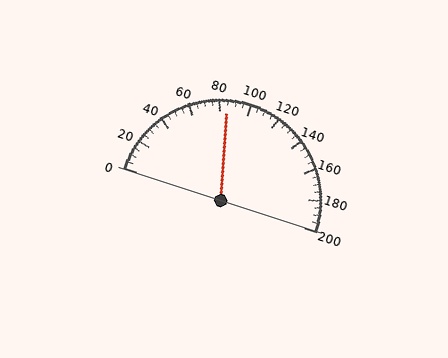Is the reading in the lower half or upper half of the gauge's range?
The reading is in the lower half of the range (0 to 200).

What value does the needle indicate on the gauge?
The needle indicates approximately 85.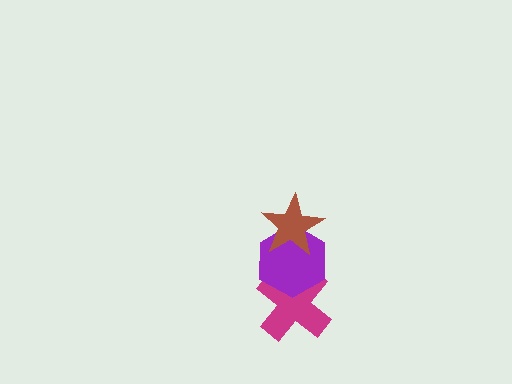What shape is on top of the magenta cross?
The purple hexagon is on top of the magenta cross.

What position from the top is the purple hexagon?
The purple hexagon is 2nd from the top.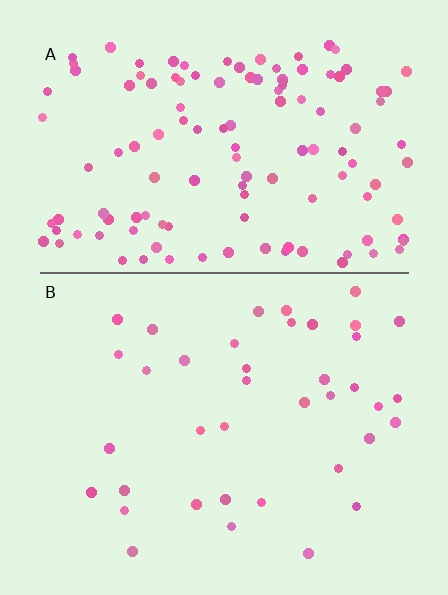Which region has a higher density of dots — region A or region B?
A (the top).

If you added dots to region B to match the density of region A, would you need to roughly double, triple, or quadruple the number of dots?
Approximately triple.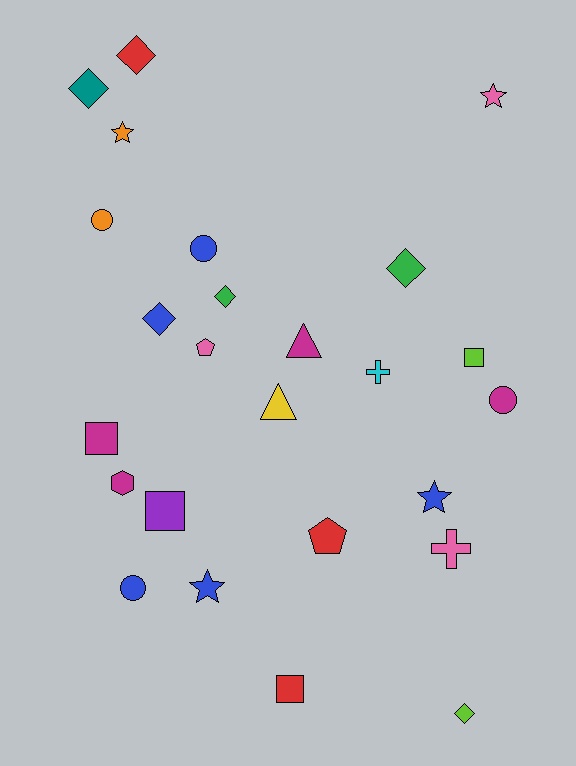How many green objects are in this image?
There are 2 green objects.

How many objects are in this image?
There are 25 objects.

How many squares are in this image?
There are 4 squares.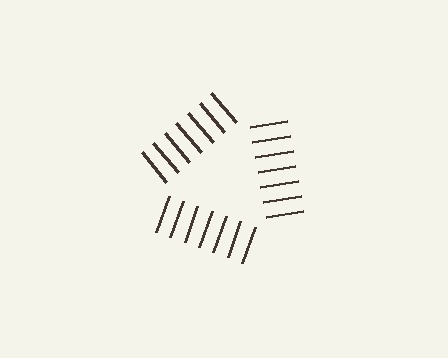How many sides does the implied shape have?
3 sides — the line-ends trace a triangle.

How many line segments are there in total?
21 — 7 along each of the 3 edges.